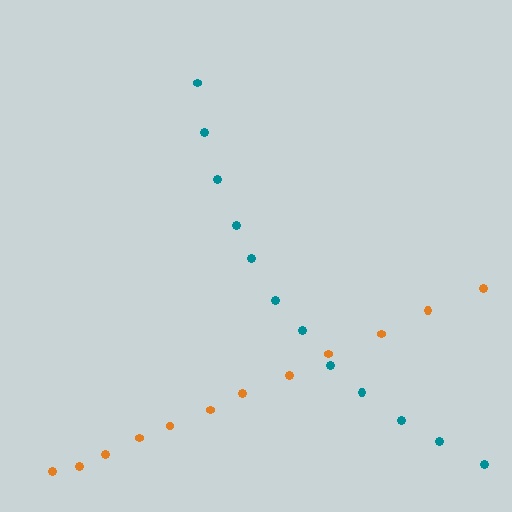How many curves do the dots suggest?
There are 2 distinct paths.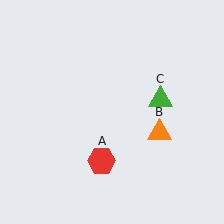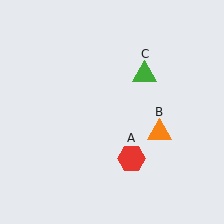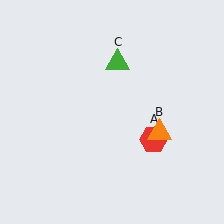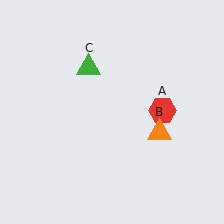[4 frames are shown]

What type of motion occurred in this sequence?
The red hexagon (object A), green triangle (object C) rotated counterclockwise around the center of the scene.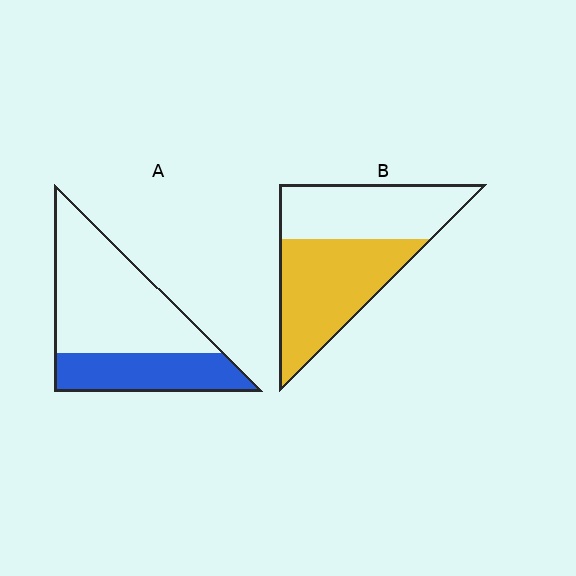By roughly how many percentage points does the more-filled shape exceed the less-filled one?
By roughly 20 percentage points (B over A).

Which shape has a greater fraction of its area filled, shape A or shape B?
Shape B.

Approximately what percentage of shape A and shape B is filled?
A is approximately 35% and B is approximately 55%.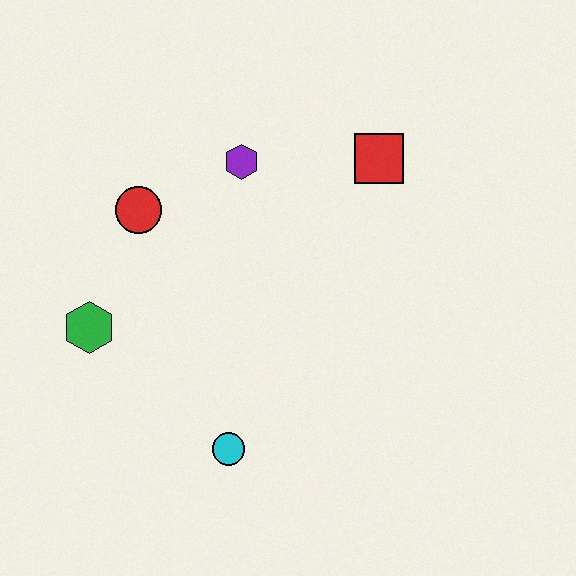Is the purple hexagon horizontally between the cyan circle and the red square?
Yes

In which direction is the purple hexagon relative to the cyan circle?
The purple hexagon is above the cyan circle.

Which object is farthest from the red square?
The green hexagon is farthest from the red square.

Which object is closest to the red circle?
The purple hexagon is closest to the red circle.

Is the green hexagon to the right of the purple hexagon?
No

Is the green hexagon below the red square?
Yes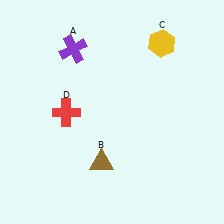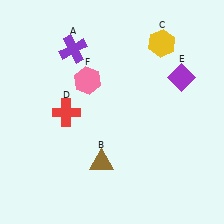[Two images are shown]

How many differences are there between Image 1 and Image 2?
There are 2 differences between the two images.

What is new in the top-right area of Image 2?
A purple diamond (E) was added in the top-right area of Image 2.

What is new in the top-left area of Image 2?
A pink hexagon (F) was added in the top-left area of Image 2.